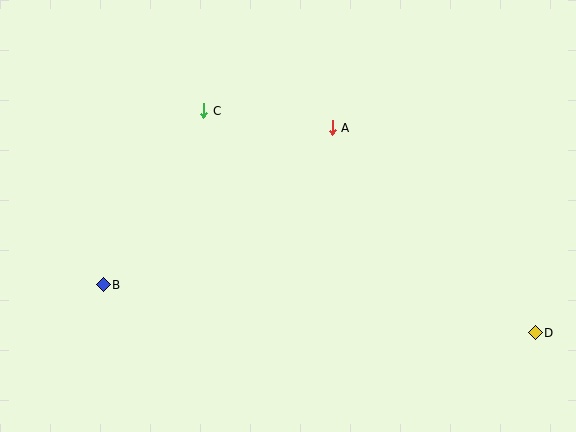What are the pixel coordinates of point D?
Point D is at (535, 333).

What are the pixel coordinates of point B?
Point B is at (103, 285).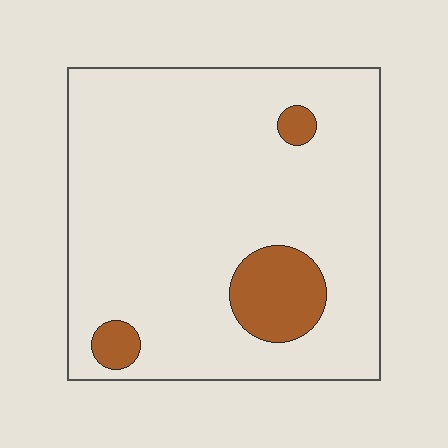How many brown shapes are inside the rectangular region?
3.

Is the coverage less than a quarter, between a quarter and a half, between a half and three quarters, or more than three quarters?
Less than a quarter.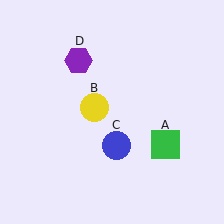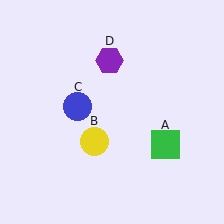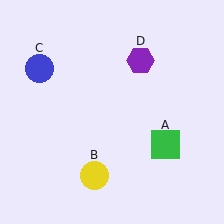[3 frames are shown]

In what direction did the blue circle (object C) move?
The blue circle (object C) moved up and to the left.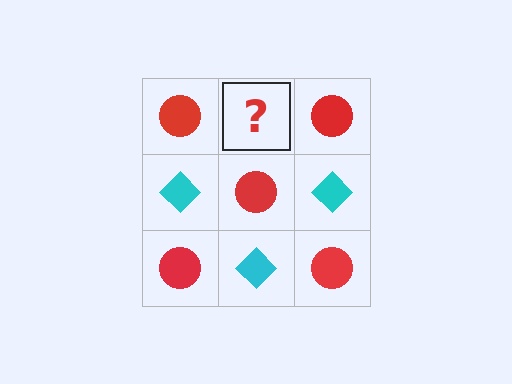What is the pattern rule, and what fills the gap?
The rule is that it alternates red circle and cyan diamond in a checkerboard pattern. The gap should be filled with a cyan diamond.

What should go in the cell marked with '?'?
The missing cell should contain a cyan diamond.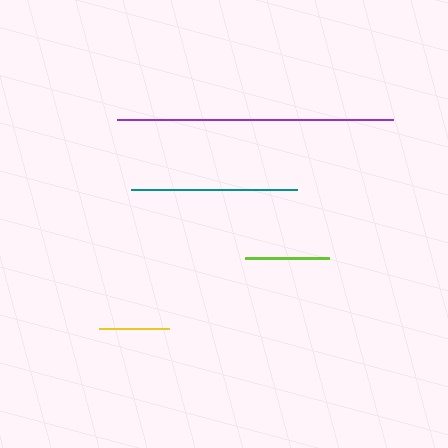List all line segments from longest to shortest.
From longest to shortest: purple, teal, lime, yellow.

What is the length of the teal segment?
The teal segment is approximately 166 pixels long.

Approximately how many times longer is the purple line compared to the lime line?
The purple line is approximately 3.3 times the length of the lime line.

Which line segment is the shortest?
The yellow line is the shortest at approximately 70 pixels.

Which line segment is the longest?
The purple line is the longest at approximately 276 pixels.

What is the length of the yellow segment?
The yellow segment is approximately 70 pixels long.